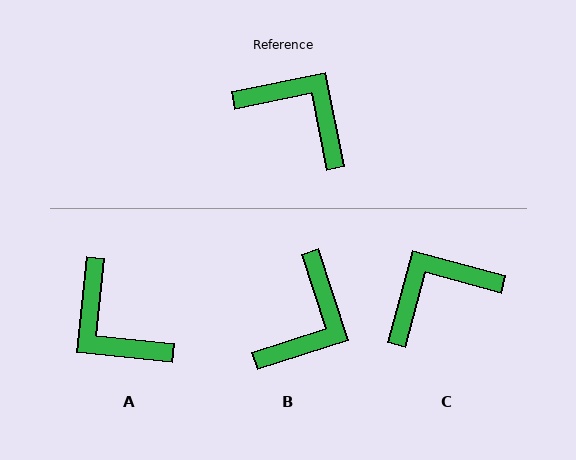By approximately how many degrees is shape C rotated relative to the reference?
Approximately 63 degrees counter-clockwise.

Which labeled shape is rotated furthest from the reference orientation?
A, about 163 degrees away.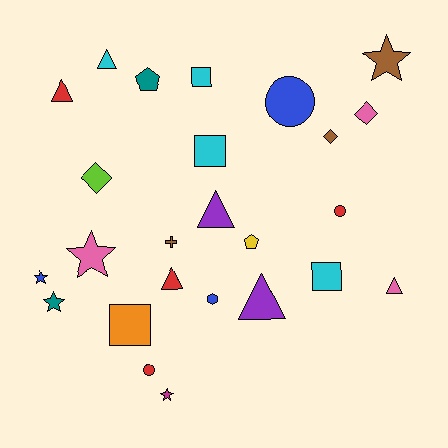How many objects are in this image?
There are 25 objects.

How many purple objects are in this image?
There are 2 purple objects.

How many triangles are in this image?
There are 6 triangles.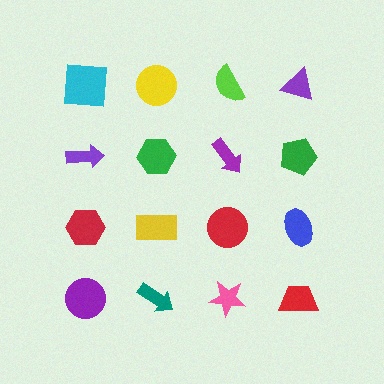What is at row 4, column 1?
A purple circle.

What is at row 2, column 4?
A green pentagon.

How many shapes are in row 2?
4 shapes.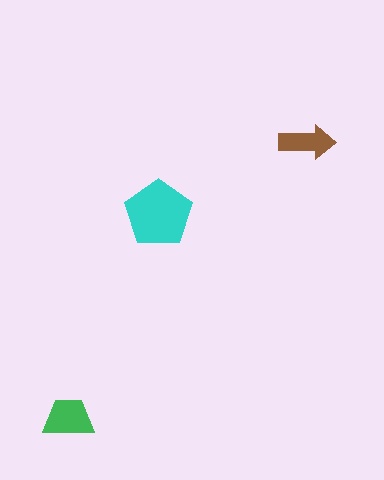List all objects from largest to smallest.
The cyan pentagon, the green trapezoid, the brown arrow.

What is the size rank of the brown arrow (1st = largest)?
3rd.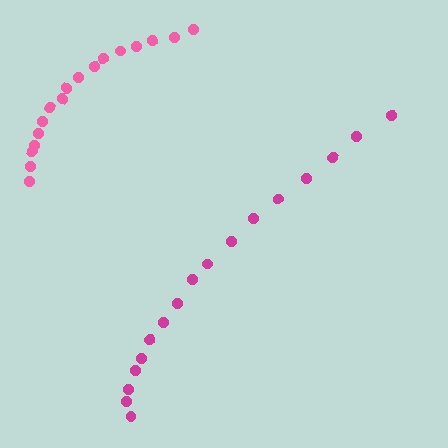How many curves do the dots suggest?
There are 2 distinct paths.